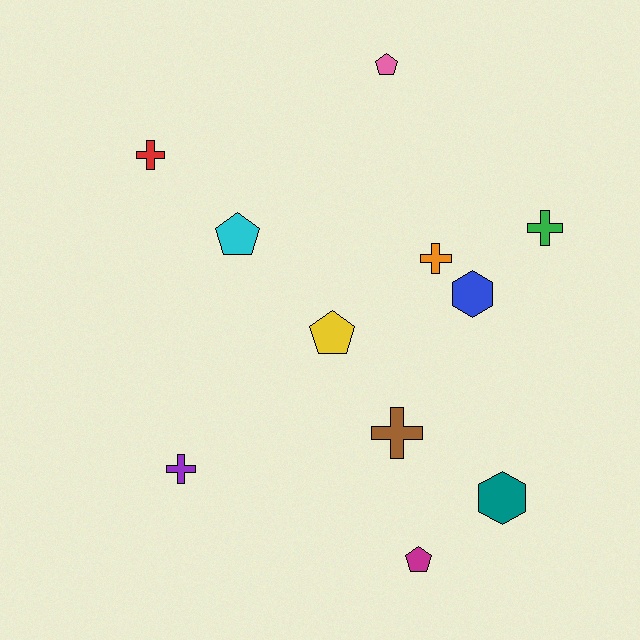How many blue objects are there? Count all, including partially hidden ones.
There is 1 blue object.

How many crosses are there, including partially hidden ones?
There are 5 crosses.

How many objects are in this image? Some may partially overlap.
There are 11 objects.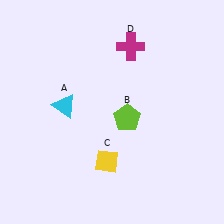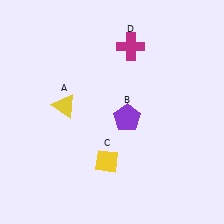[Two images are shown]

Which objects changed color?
A changed from cyan to yellow. B changed from lime to purple.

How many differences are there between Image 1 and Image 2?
There are 2 differences between the two images.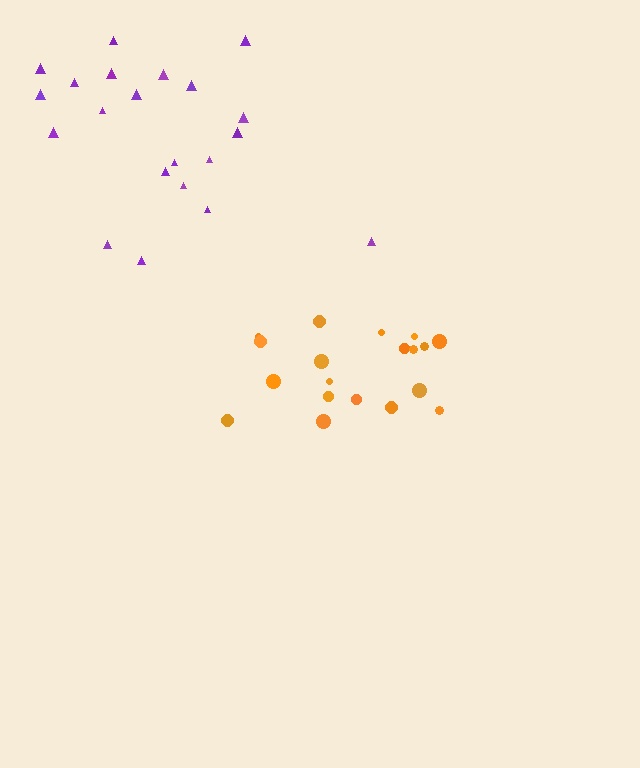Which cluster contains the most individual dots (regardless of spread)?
Purple (21).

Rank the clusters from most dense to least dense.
orange, purple.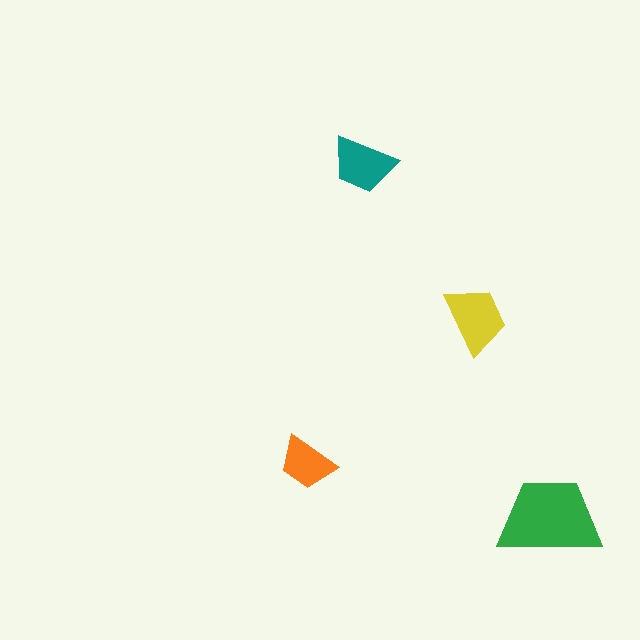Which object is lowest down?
The green trapezoid is bottommost.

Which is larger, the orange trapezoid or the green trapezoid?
The green one.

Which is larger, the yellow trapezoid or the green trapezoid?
The green one.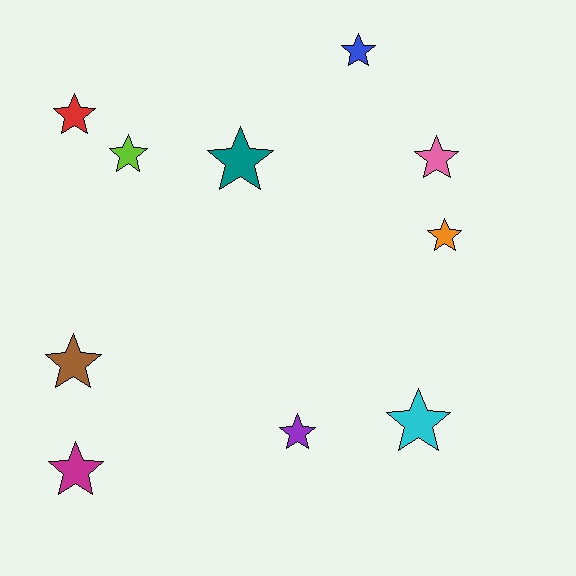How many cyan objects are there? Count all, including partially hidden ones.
There is 1 cyan object.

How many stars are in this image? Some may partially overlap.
There are 10 stars.